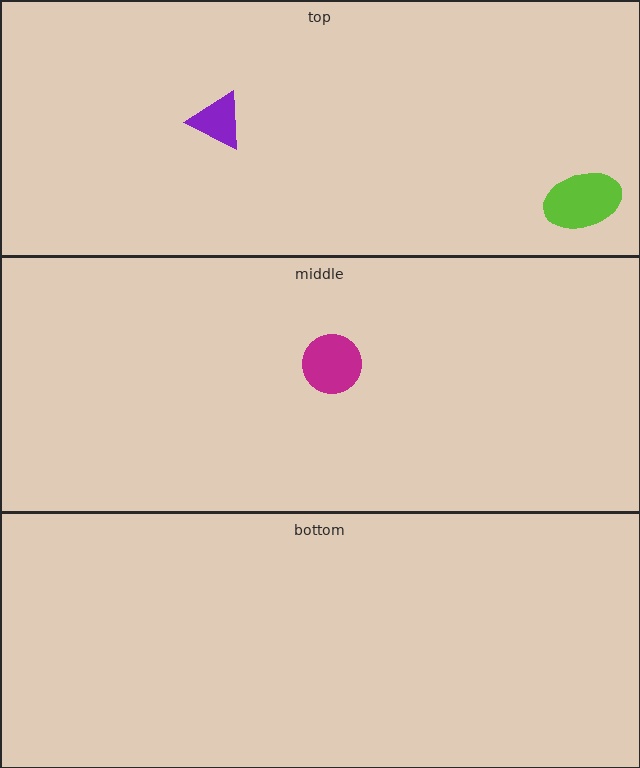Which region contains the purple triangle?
The top region.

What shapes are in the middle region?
The magenta circle.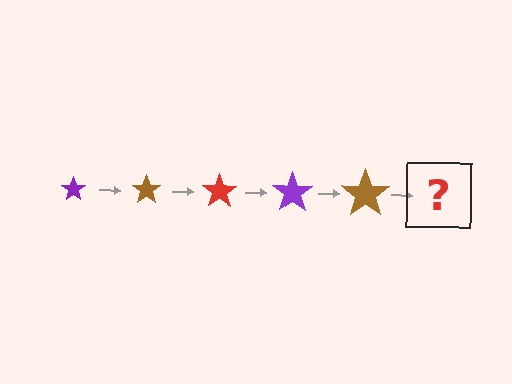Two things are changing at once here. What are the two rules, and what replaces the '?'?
The two rules are that the star grows larger each step and the color cycles through purple, brown, and red. The '?' should be a red star, larger than the previous one.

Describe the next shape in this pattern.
It should be a red star, larger than the previous one.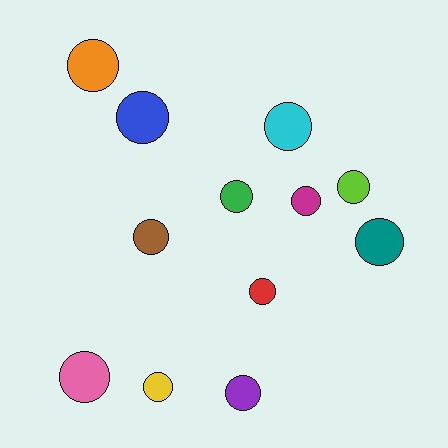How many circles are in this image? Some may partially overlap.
There are 12 circles.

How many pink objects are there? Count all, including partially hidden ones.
There is 1 pink object.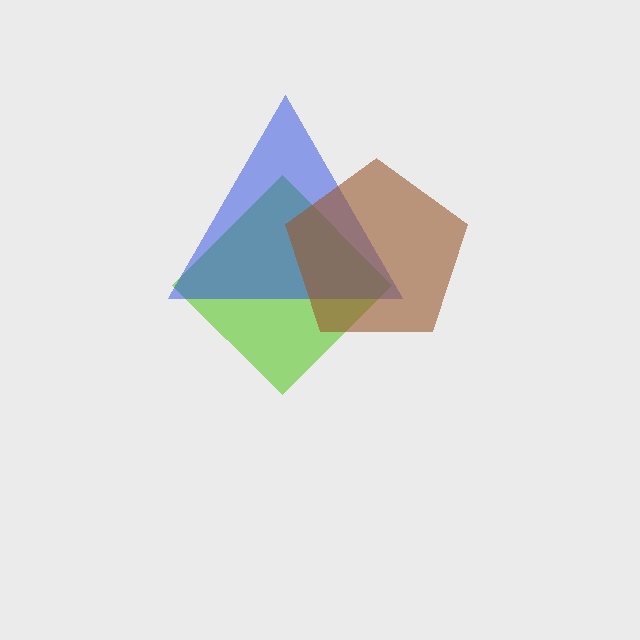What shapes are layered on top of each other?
The layered shapes are: a lime diamond, a blue triangle, a brown pentagon.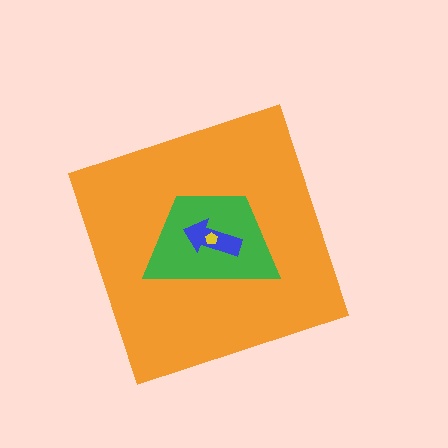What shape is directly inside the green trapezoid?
The blue arrow.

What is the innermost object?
The yellow pentagon.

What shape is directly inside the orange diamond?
The green trapezoid.